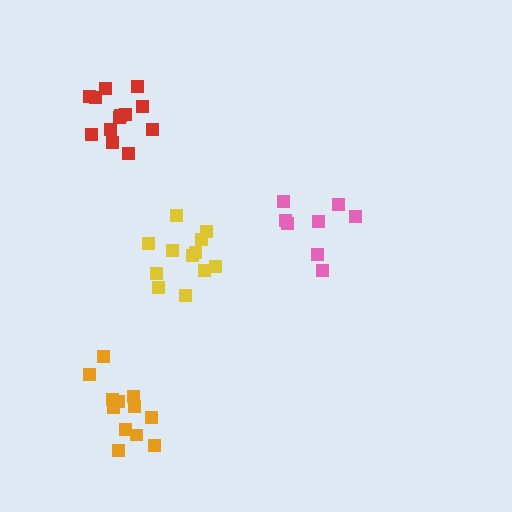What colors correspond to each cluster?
The clusters are colored: yellow, red, orange, pink.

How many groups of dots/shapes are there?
There are 4 groups.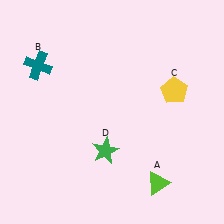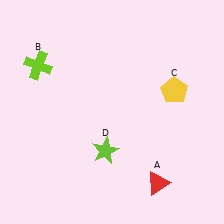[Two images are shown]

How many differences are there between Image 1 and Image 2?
There are 3 differences between the two images.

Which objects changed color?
A changed from lime to red. B changed from teal to lime. D changed from green to lime.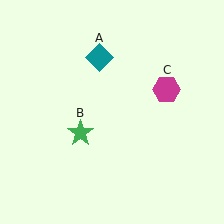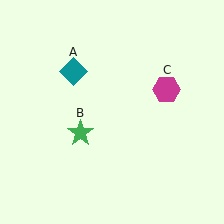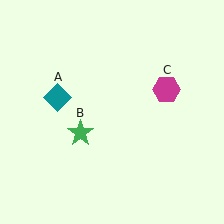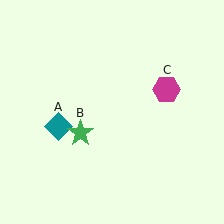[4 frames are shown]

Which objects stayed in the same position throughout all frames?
Green star (object B) and magenta hexagon (object C) remained stationary.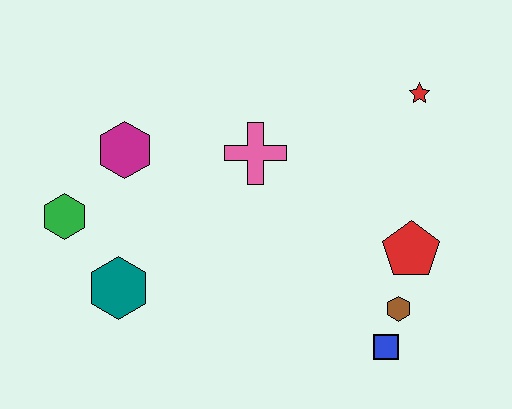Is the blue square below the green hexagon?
Yes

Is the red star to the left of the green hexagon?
No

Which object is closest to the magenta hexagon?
The green hexagon is closest to the magenta hexagon.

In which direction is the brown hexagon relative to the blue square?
The brown hexagon is above the blue square.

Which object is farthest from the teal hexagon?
The red star is farthest from the teal hexagon.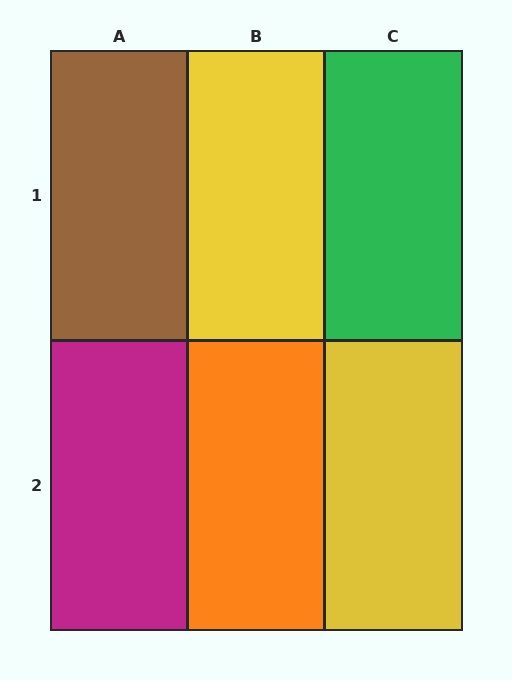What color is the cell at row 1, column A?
Brown.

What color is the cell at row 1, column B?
Yellow.